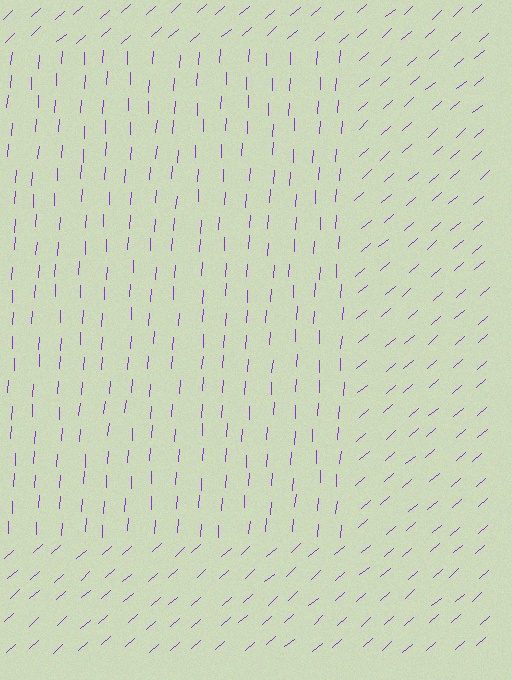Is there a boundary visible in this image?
Yes, there is a texture boundary formed by a change in line orientation.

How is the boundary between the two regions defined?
The boundary is defined purely by a change in line orientation (approximately 45 degrees difference). All lines are the same color and thickness.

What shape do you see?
I see a rectangle.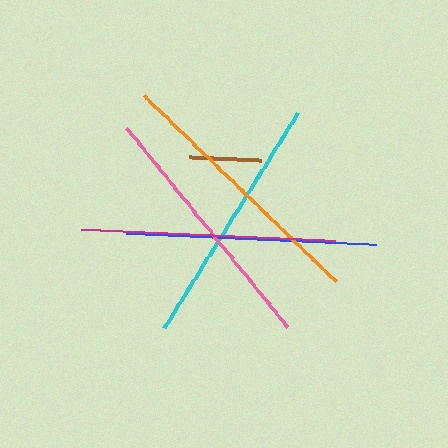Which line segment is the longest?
The orange line is the longest at approximately 267 pixels.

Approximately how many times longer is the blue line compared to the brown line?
The blue line is approximately 3.5 times the length of the brown line.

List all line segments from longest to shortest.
From longest to shortest: orange, pink, magenta, cyan, blue, brown.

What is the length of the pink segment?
The pink segment is approximately 256 pixels long.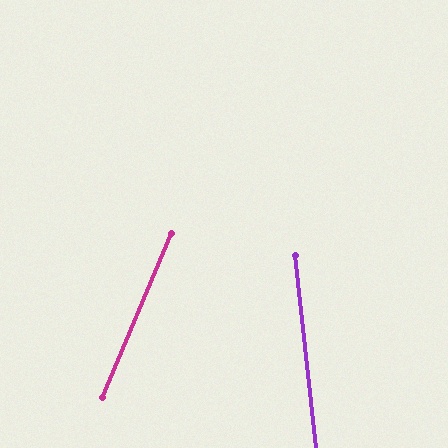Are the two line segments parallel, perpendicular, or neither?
Neither parallel nor perpendicular — they differ by about 29°.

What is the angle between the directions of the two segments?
Approximately 29 degrees.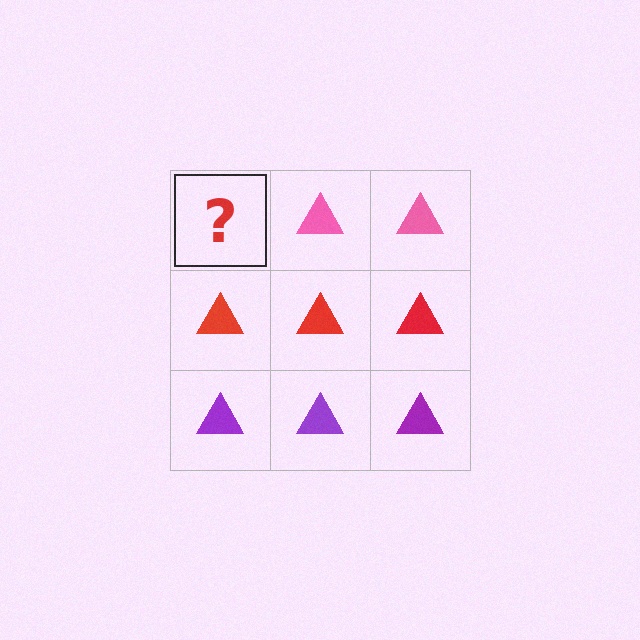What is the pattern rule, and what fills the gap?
The rule is that each row has a consistent color. The gap should be filled with a pink triangle.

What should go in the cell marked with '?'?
The missing cell should contain a pink triangle.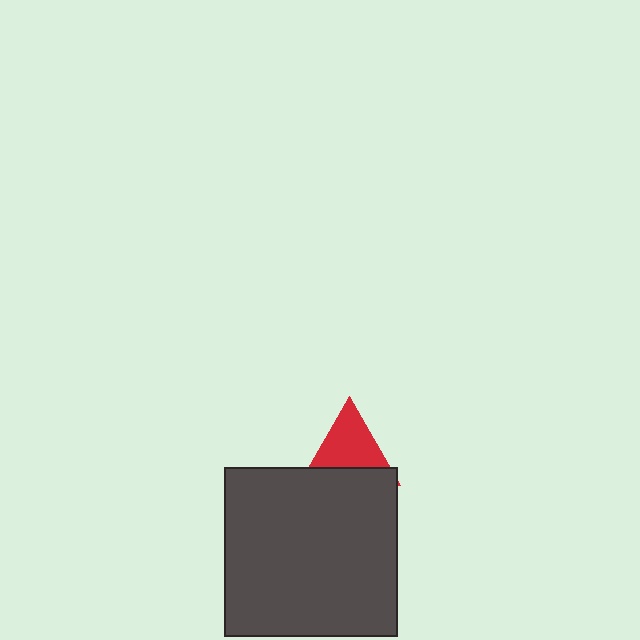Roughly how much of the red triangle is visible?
About half of it is visible (roughly 64%).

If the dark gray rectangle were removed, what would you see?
You would see the complete red triangle.